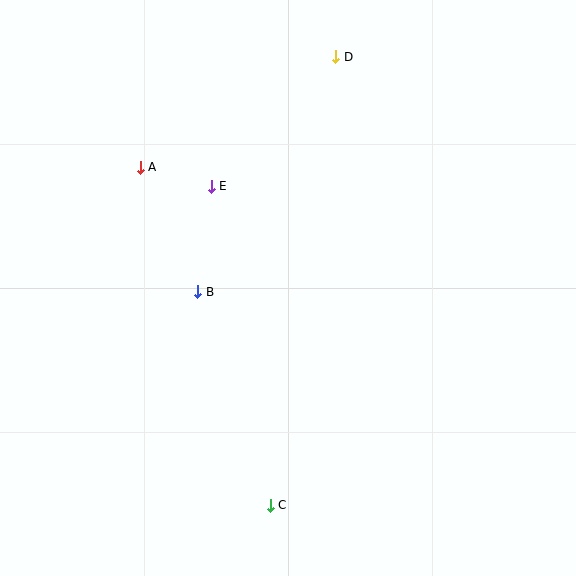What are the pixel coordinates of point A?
Point A is at (140, 167).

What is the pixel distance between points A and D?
The distance between A and D is 225 pixels.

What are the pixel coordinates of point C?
Point C is at (270, 505).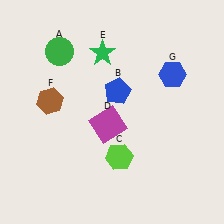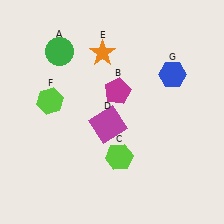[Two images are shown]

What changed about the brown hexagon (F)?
In Image 1, F is brown. In Image 2, it changed to lime.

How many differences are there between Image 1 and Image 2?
There are 3 differences between the two images.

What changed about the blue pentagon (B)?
In Image 1, B is blue. In Image 2, it changed to magenta.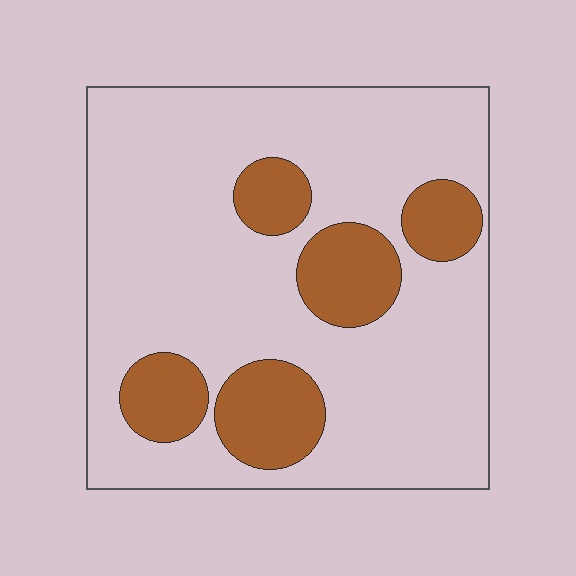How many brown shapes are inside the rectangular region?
5.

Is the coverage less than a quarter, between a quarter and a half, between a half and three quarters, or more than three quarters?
Less than a quarter.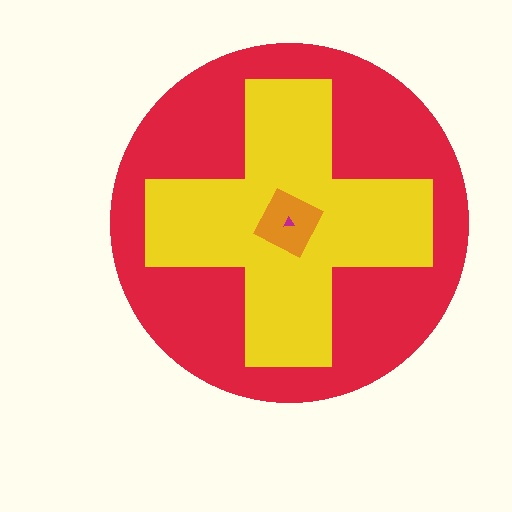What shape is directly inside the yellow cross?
The orange square.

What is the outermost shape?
The red circle.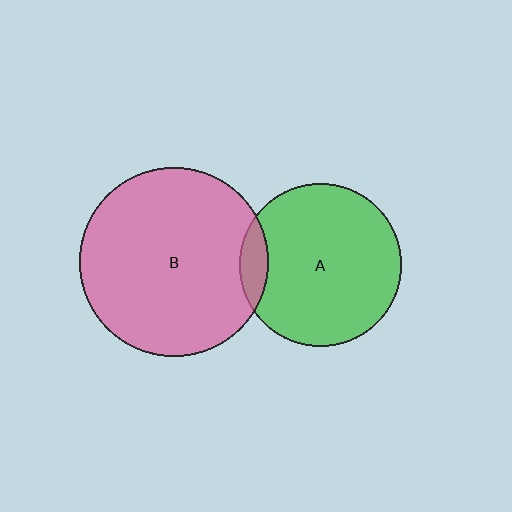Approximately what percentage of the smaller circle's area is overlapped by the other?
Approximately 10%.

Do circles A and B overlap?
Yes.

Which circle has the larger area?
Circle B (pink).